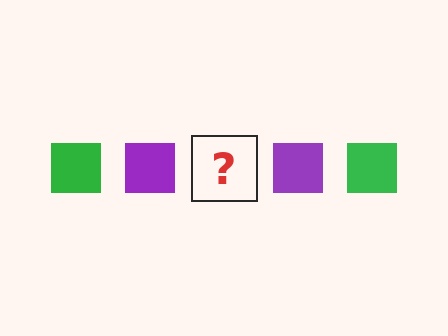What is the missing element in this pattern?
The missing element is a green square.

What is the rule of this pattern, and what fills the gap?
The rule is that the pattern cycles through green, purple squares. The gap should be filled with a green square.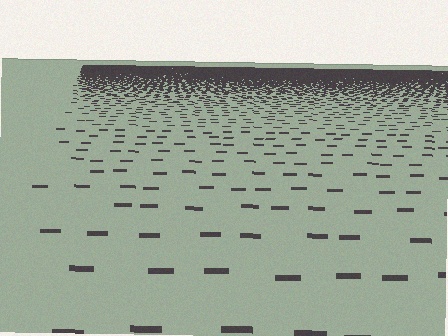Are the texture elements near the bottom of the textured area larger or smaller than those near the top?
Larger. Near the bottom, elements are closer to the viewer and appear at a bigger on-screen size.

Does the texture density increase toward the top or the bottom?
Density increases toward the top.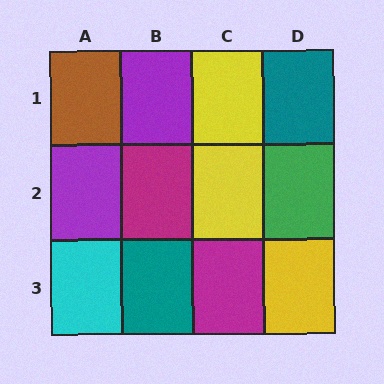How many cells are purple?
2 cells are purple.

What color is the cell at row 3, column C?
Magenta.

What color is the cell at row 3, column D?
Yellow.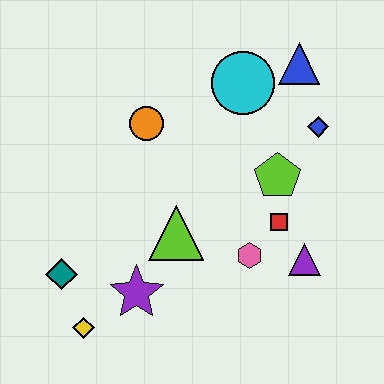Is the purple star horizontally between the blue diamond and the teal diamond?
Yes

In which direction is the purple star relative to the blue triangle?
The purple star is below the blue triangle.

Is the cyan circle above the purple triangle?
Yes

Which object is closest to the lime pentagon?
The red square is closest to the lime pentagon.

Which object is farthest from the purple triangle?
The teal diamond is farthest from the purple triangle.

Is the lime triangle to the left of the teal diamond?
No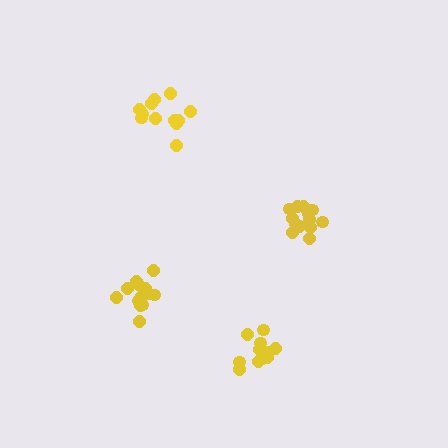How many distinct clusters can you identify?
There are 4 distinct clusters.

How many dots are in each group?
Group 1: 11 dots, Group 2: 13 dots, Group 3: 12 dots, Group 4: 13 dots (49 total).